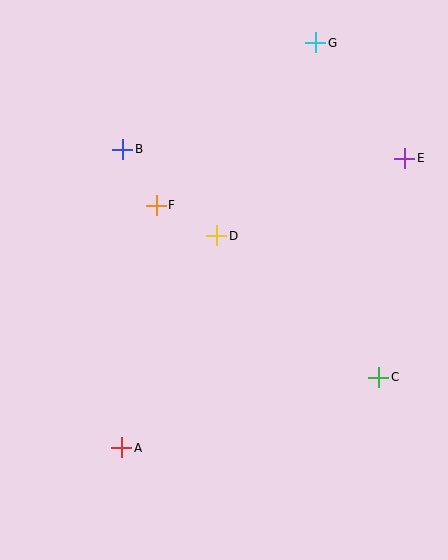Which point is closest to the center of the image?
Point D at (217, 236) is closest to the center.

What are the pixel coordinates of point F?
Point F is at (156, 205).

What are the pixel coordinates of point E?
Point E is at (405, 158).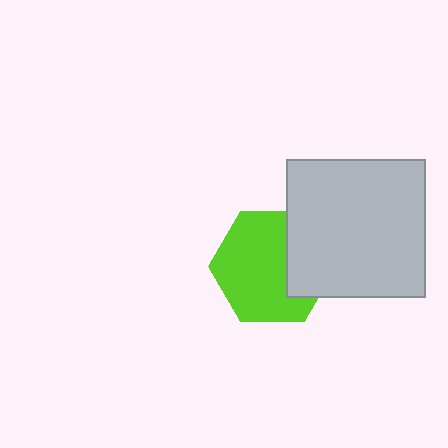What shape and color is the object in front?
The object in front is a light gray square.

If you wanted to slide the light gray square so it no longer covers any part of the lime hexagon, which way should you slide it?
Slide it right — that is the most direct way to separate the two shapes.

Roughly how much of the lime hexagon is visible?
Most of it is visible (roughly 69%).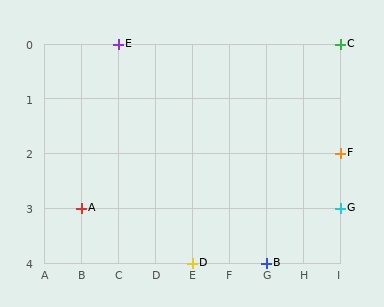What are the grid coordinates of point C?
Point C is at grid coordinates (I, 0).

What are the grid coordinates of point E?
Point E is at grid coordinates (C, 0).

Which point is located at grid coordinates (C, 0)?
Point E is at (C, 0).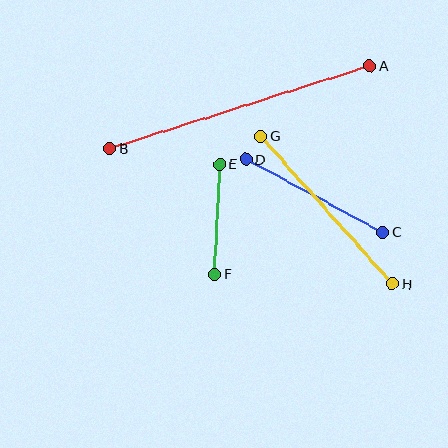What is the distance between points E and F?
The distance is approximately 110 pixels.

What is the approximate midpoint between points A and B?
The midpoint is at approximately (240, 107) pixels.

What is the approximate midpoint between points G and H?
The midpoint is at approximately (327, 210) pixels.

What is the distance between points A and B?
The distance is approximately 273 pixels.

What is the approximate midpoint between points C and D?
The midpoint is at approximately (314, 196) pixels.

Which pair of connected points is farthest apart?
Points A and B are farthest apart.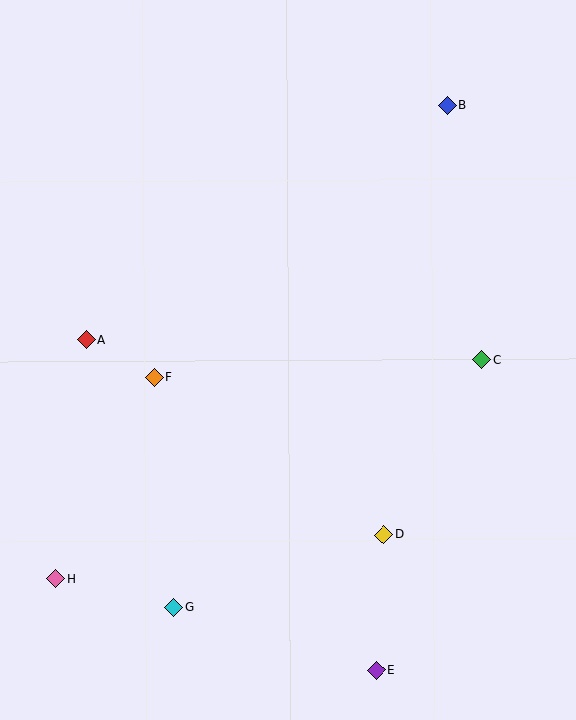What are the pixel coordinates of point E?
Point E is at (376, 670).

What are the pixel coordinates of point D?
Point D is at (384, 535).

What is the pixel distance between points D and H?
The distance between D and H is 331 pixels.